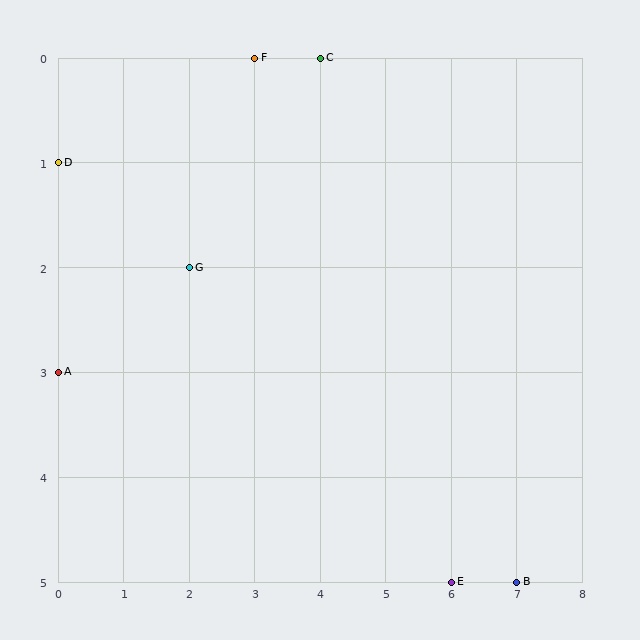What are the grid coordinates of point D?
Point D is at grid coordinates (0, 1).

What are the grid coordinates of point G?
Point G is at grid coordinates (2, 2).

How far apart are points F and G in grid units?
Points F and G are 1 column and 2 rows apart (about 2.2 grid units diagonally).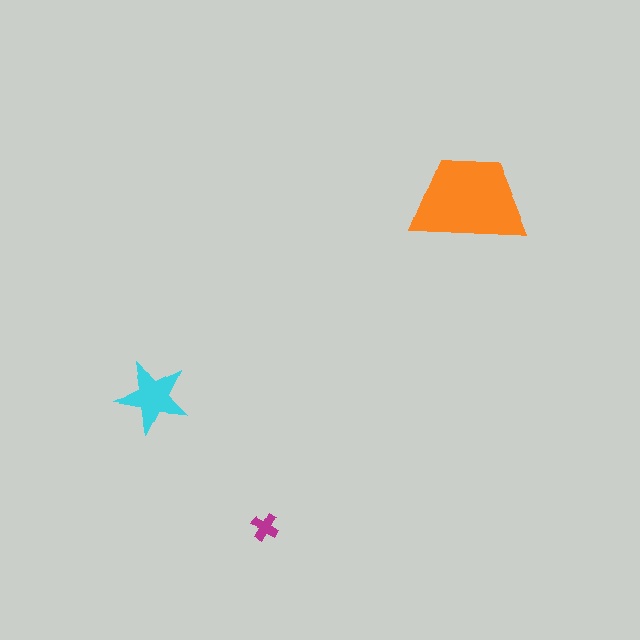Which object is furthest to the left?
The cyan star is leftmost.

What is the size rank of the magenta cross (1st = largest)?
3rd.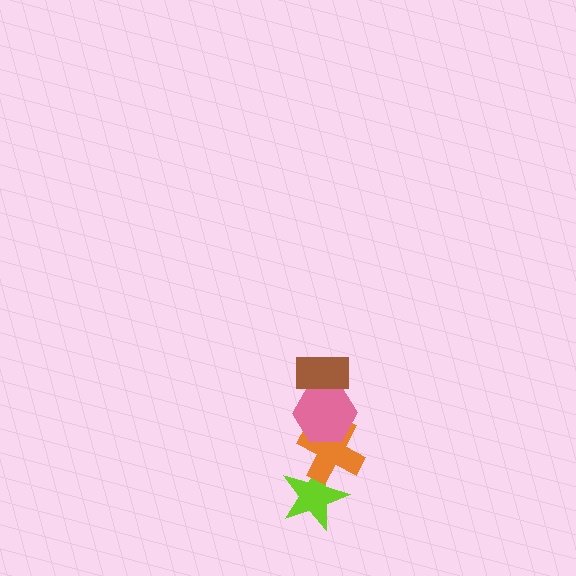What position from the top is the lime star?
The lime star is 4th from the top.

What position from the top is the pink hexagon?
The pink hexagon is 2nd from the top.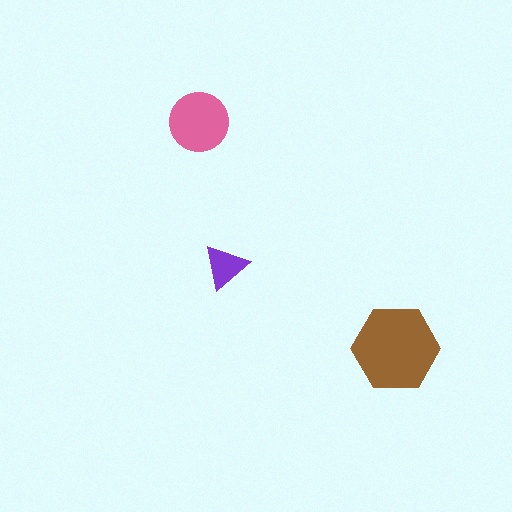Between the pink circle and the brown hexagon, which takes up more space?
The brown hexagon.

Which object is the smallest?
The purple triangle.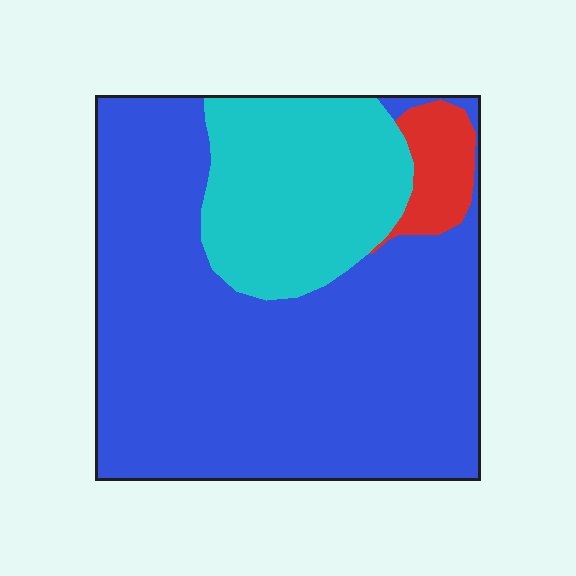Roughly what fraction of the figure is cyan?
Cyan takes up about one quarter (1/4) of the figure.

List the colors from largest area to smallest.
From largest to smallest: blue, cyan, red.